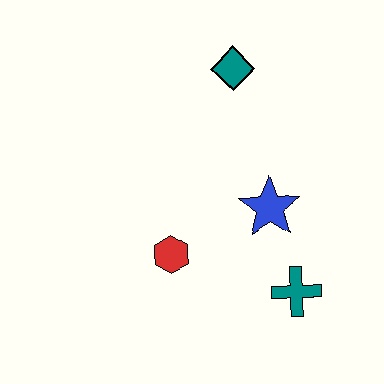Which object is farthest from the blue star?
The teal diamond is farthest from the blue star.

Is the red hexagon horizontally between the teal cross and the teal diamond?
No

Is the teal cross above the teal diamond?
No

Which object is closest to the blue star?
The teal cross is closest to the blue star.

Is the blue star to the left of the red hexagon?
No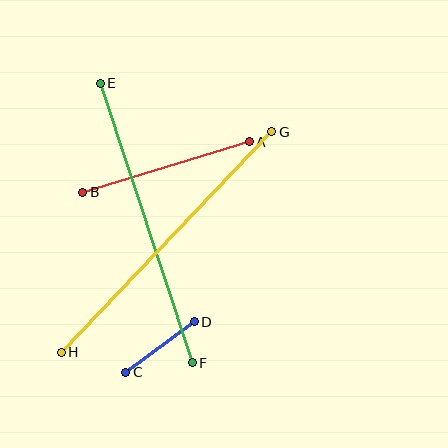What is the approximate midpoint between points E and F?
The midpoint is at approximately (146, 223) pixels.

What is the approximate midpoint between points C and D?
The midpoint is at approximately (160, 347) pixels.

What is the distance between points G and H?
The distance is approximately 305 pixels.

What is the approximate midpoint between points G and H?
The midpoint is at approximately (166, 242) pixels.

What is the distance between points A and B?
The distance is approximately 174 pixels.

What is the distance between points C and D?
The distance is approximately 85 pixels.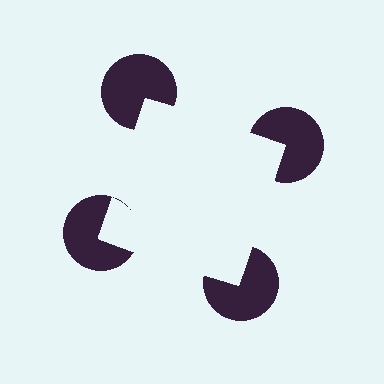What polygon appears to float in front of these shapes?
An illusory square — its edges are inferred from the aligned wedge cuts in the pac-man discs, not physically drawn.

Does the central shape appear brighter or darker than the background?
It typically appears slightly brighter than the background, even though no actual brightness change is drawn.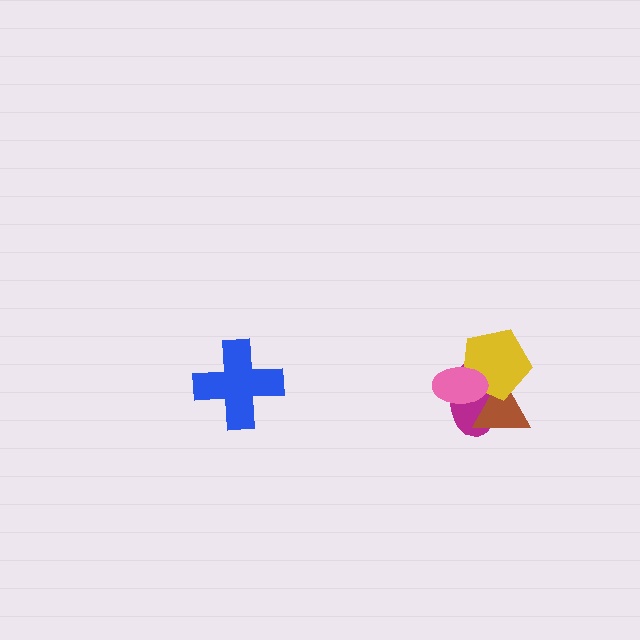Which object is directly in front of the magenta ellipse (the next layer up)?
The brown triangle is directly in front of the magenta ellipse.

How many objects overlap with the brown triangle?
3 objects overlap with the brown triangle.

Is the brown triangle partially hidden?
Yes, it is partially covered by another shape.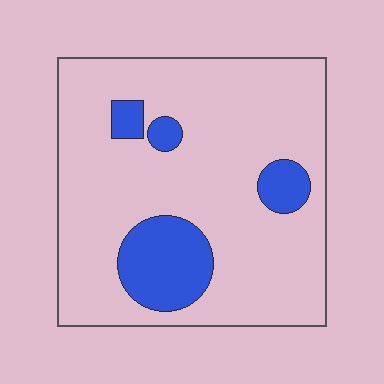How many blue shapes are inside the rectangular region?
4.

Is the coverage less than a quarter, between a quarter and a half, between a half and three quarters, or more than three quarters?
Less than a quarter.